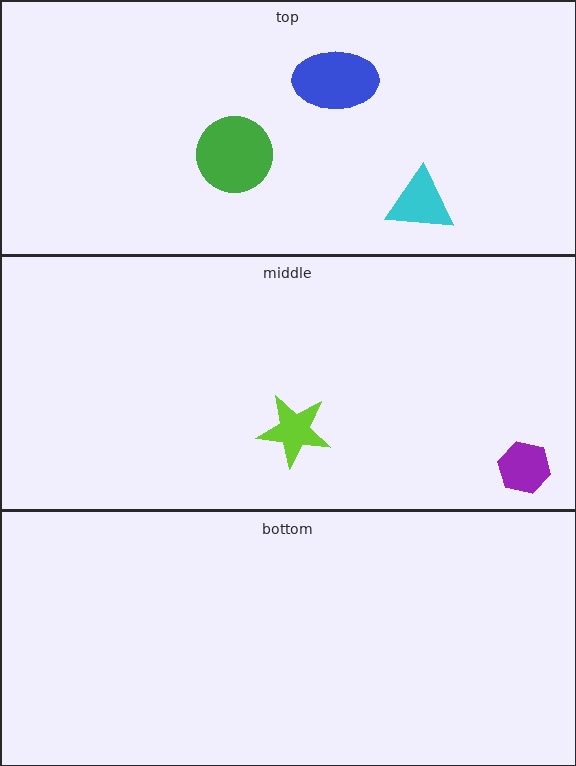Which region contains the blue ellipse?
The top region.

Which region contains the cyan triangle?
The top region.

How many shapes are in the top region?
3.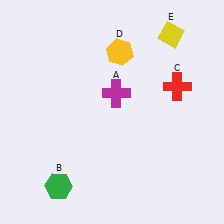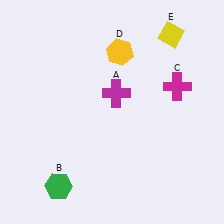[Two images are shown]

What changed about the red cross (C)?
In Image 1, C is red. In Image 2, it changed to magenta.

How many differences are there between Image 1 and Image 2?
There is 1 difference between the two images.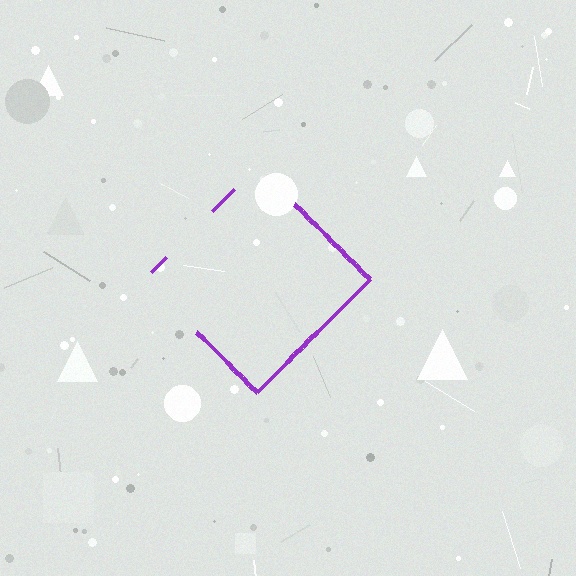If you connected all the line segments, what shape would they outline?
They would outline a diamond.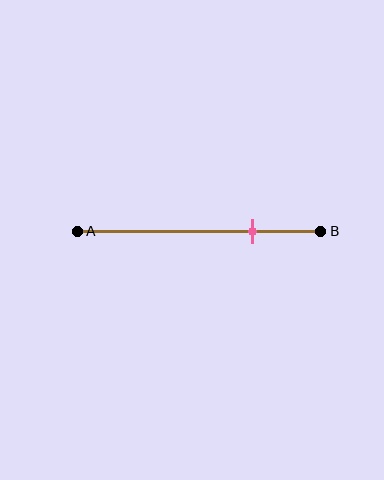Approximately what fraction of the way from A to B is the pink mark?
The pink mark is approximately 70% of the way from A to B.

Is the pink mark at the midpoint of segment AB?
No, the mark is at about 70% from A, not at the 50% midpoint.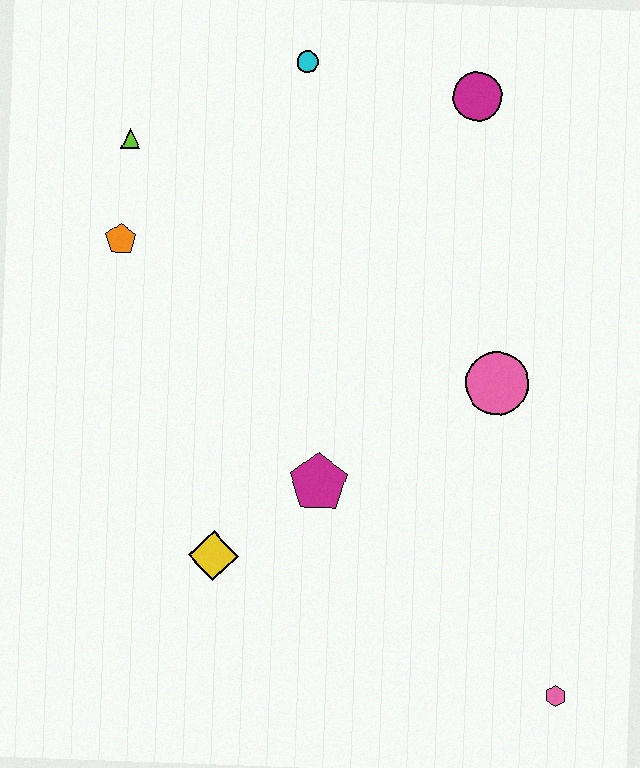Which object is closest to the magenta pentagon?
The yellow diamond is closest to the magenta pentagon.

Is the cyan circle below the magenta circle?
No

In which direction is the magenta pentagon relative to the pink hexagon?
The magenta pentagon is to the left of the pink hexagon.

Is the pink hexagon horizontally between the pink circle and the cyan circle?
No